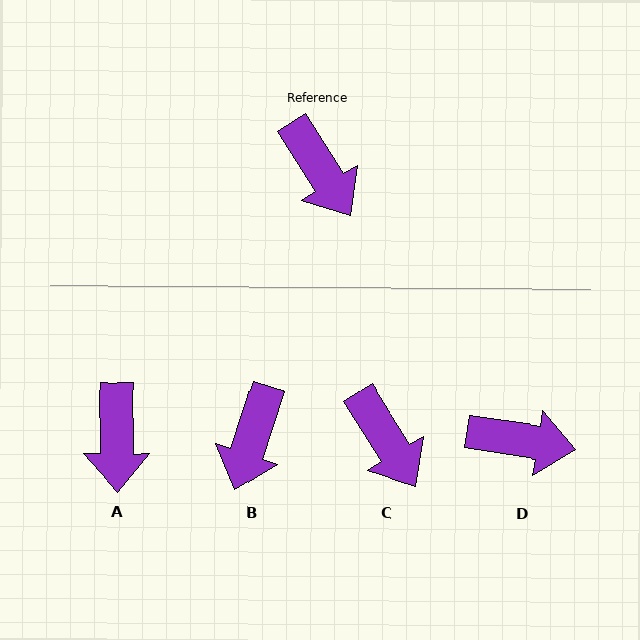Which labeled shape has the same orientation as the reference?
C.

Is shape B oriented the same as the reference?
No, it is off by about 50 degrees.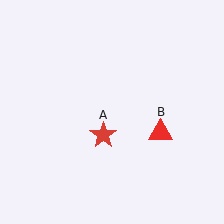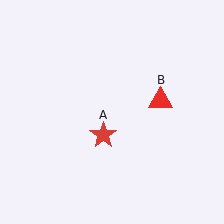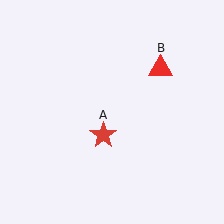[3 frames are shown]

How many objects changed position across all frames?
1 object changed position: red triangle (object B).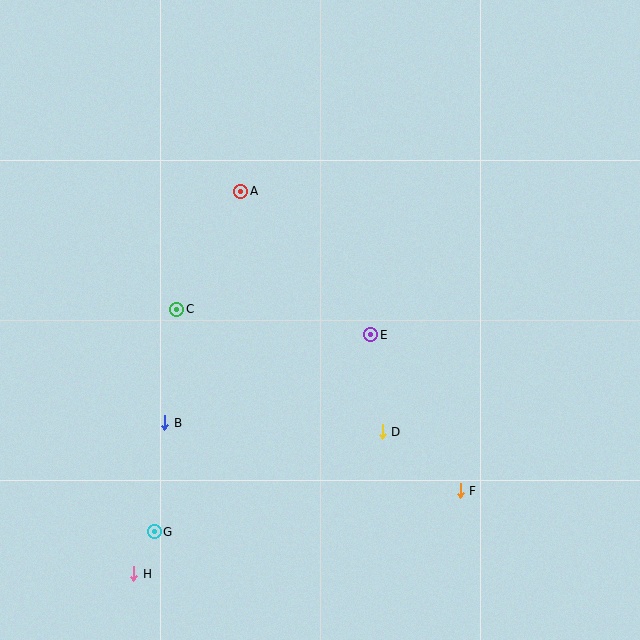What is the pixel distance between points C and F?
The distance between C and F is 337 pixels.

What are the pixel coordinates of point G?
Point G is at (154, 532).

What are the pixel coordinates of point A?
Point A is at (241, 191).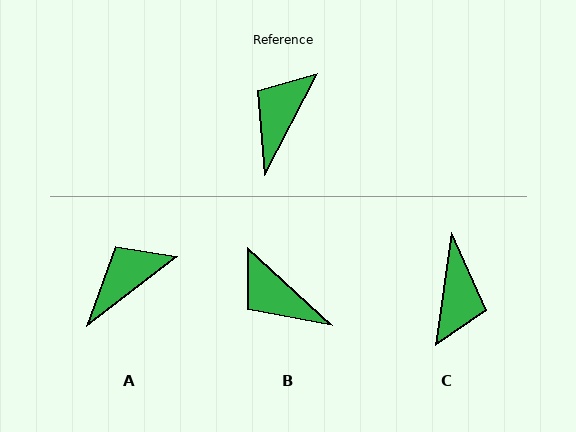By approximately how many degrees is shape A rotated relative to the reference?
Approximately 25 degrees clockwise.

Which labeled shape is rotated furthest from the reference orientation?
C, about 161 degrees away.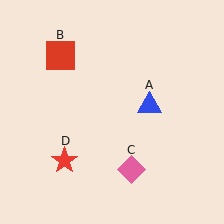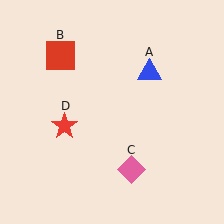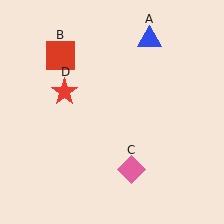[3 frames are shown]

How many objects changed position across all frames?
2 objects changed position: blue triangle (object A), red star (object D).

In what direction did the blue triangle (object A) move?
The blue triangle (object A) moved up.